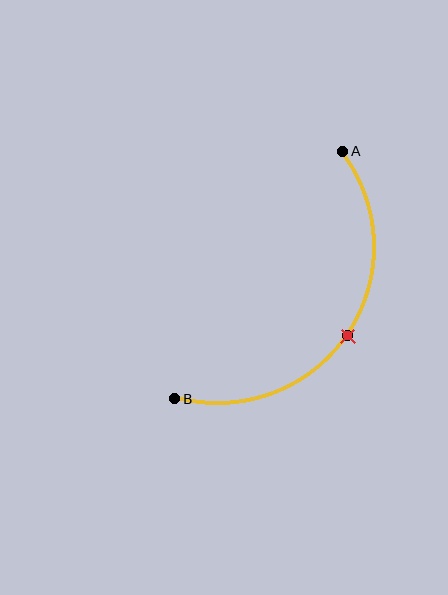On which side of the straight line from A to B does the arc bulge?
The arc bulges below and to the right of the straight line connecting A and B.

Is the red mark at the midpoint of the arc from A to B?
Yes. The red mark lies on the arc at equal arc-length from both A and B — it is the arc midpoint.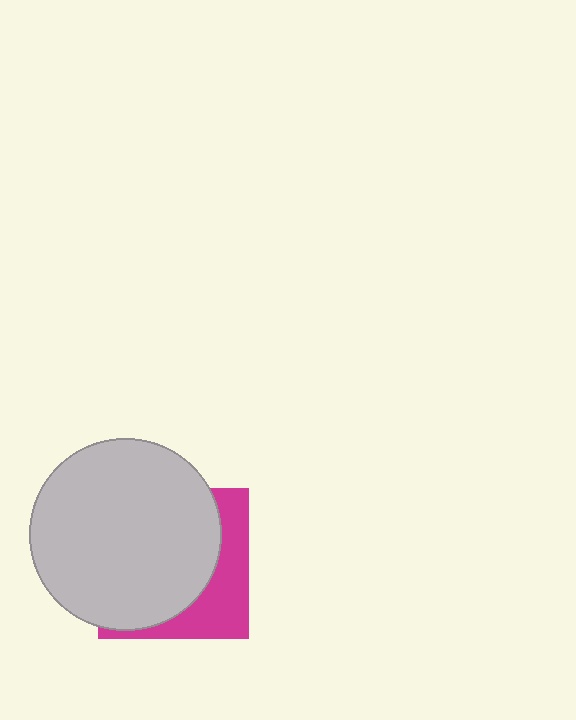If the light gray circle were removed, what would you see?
You would see the complete magenta square.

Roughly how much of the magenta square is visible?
A small part of it is visible (roughly 32%).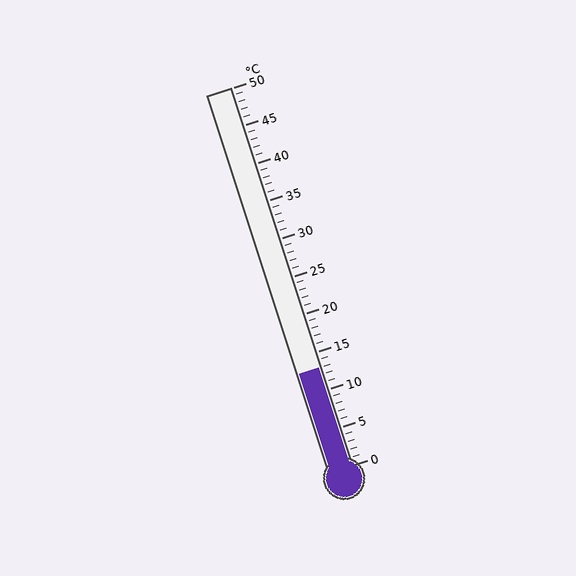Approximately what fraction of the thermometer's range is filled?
The thermometer is filled to approximately 25% of its range.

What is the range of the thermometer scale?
The thermometer scale ranges from 0°C to 50°C.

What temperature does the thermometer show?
The thermometer shows approximately 13°C.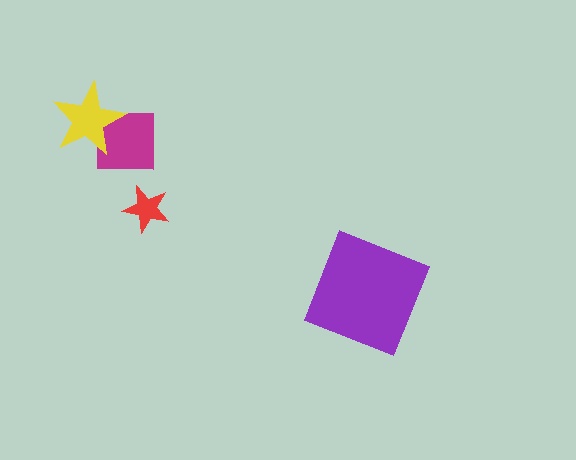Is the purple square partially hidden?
No, no other shape covers it.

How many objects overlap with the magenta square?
1 object overlaps with the magenta square.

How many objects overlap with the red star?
0 objects overlap with the red star.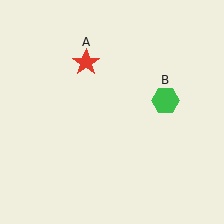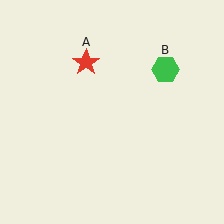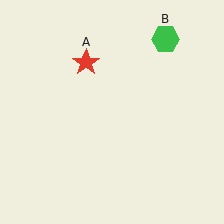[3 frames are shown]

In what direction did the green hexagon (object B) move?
The green hexagon (object B) moved up.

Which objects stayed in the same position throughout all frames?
Red star (object A) remained stationary.